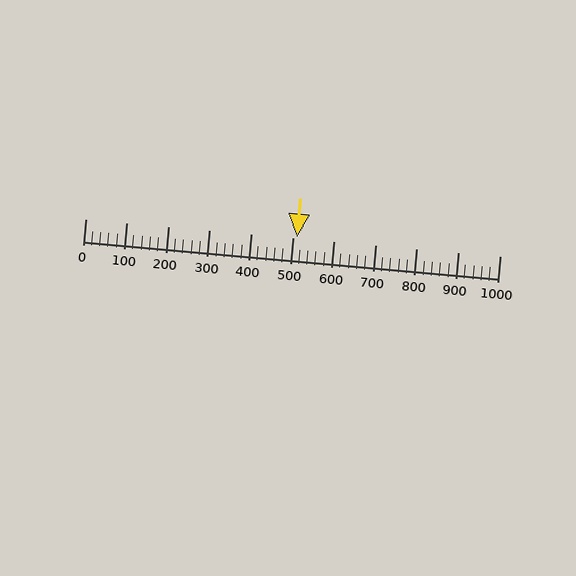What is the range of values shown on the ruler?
The ruler shows values from 0 to 1000.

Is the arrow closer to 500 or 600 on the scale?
The arrow is closer to 500.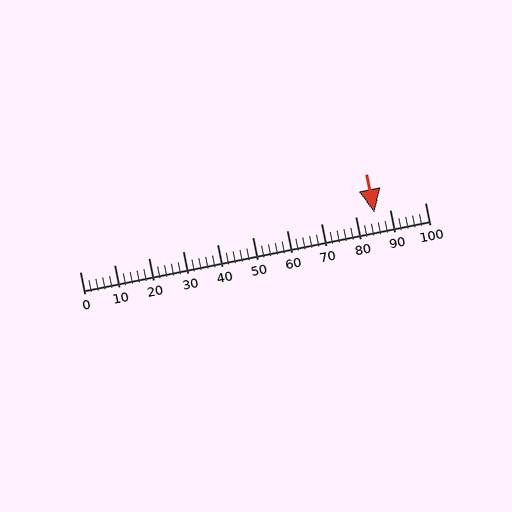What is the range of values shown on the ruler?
The ruler shows values from 0 to 100.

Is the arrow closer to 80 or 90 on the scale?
The arrow is closer to 90.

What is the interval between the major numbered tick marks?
The major tick marks are spaced 10 units apart.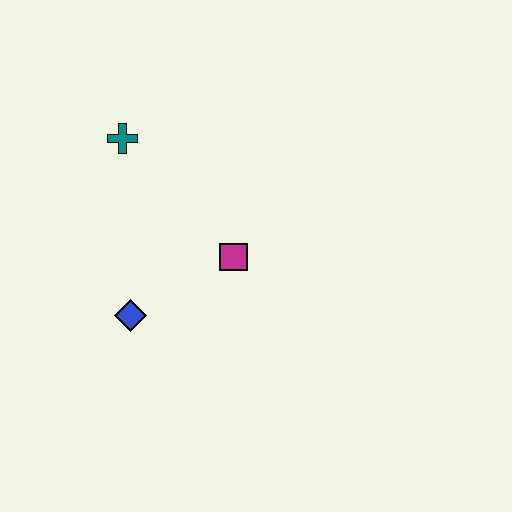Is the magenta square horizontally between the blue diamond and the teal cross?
No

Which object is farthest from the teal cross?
The blue diamond is farthest from the teal cross.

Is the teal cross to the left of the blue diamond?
Yes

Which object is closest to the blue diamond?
The magenta square is closest to the blue diamond.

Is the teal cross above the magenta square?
Yes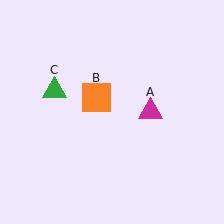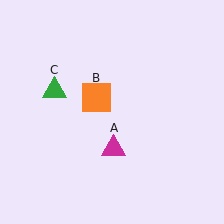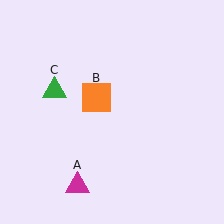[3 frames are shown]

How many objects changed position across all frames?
1 object changed position: magenta triangle (object A).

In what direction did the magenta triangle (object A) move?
The magenta triangle (object A) moved down and to the left.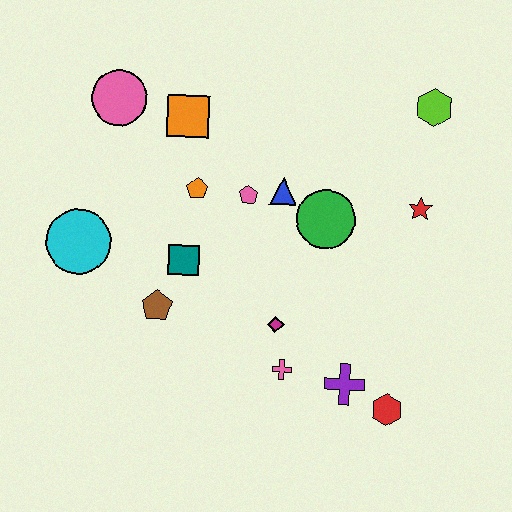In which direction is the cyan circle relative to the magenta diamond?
The cyan circle is to the left of the magenta diamond.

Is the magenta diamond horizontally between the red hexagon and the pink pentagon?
Yes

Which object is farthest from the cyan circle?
The lime hexagon is farthest from the cyan circle.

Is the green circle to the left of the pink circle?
No